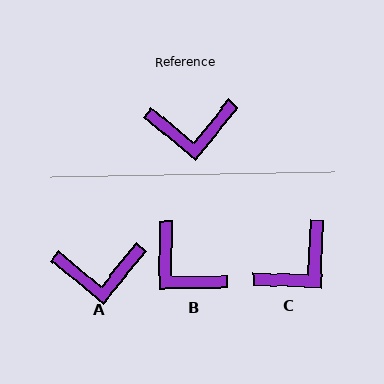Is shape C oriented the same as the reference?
No, it is off by about 37 degrees.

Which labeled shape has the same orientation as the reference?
A.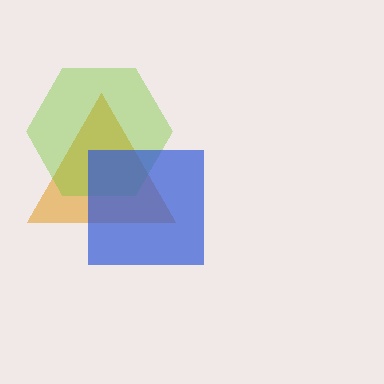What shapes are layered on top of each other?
The layered shapes are: an orange triangle, a lime hexagon, a blue square.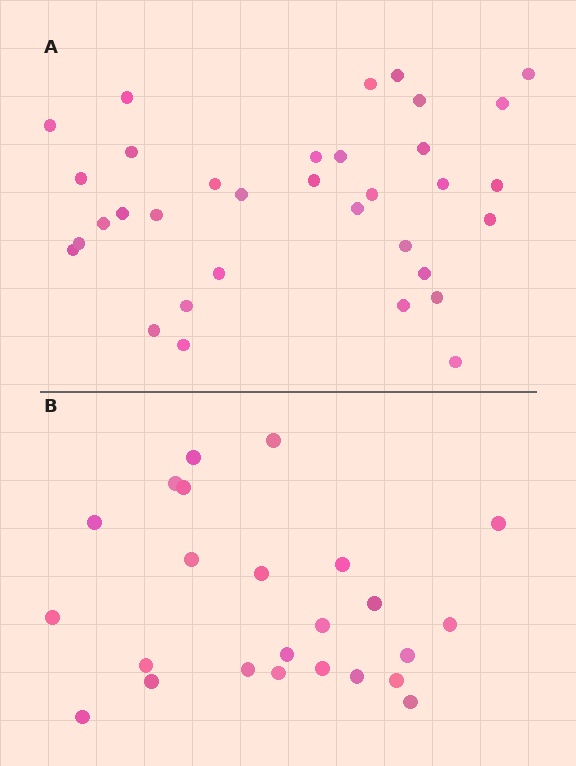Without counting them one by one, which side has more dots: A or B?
Region A (the top region) has more dots.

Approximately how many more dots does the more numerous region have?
Region A has roughly 10 or so more dots than region B.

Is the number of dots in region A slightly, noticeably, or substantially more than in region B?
Region A has noticeably more, but not dramatically so. The ratio is roughly 1.4 to 1.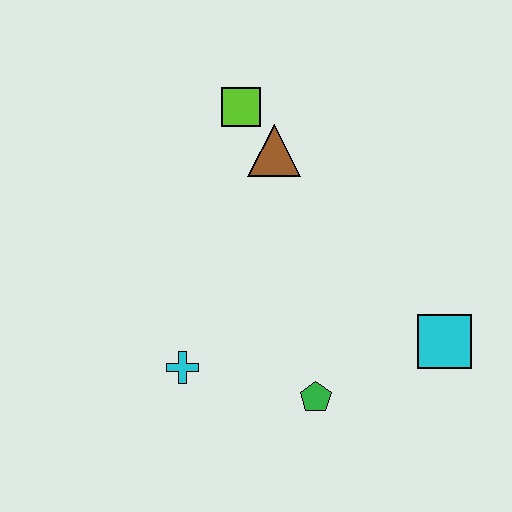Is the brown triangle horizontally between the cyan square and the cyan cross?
Yes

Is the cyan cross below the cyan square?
Yes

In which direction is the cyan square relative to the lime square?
The cyan square is below the lime square.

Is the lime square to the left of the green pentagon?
Yes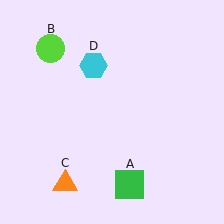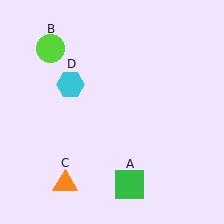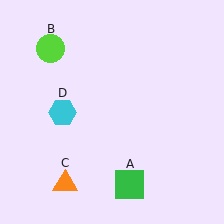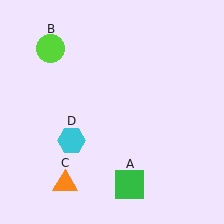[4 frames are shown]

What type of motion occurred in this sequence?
The cyan hexagon (object D) rotated counterclockwise around the center of the scene.